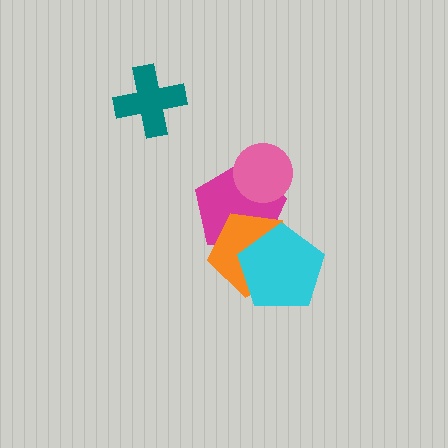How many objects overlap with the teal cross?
0 objects overlap with the teal cross.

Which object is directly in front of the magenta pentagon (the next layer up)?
The orange pentagon is directly in front of the magenta pentagon.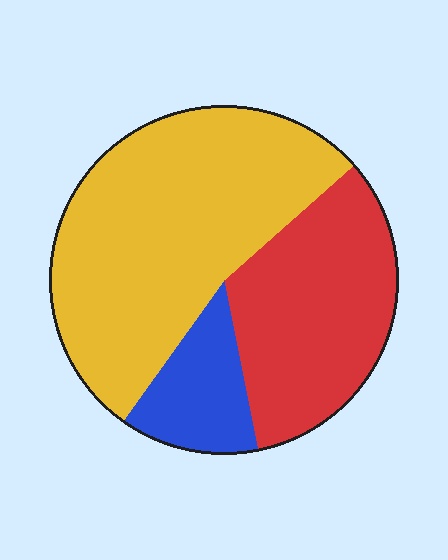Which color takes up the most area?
Yellow, at roughly 55%.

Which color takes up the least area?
Blue, at roughly 15%.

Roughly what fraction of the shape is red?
Red takes up about one third (1/3) of the shape.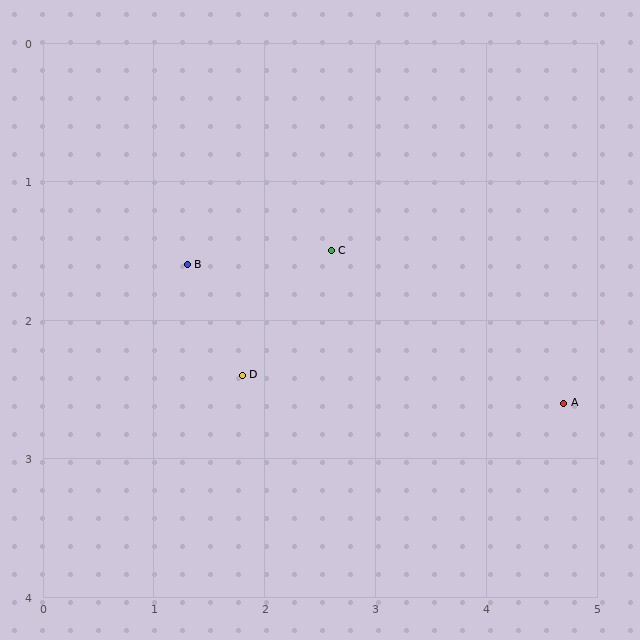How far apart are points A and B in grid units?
Points A and B are about 3.5 grid units apart.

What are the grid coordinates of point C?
Point C is at approximately (2.6, 1.5).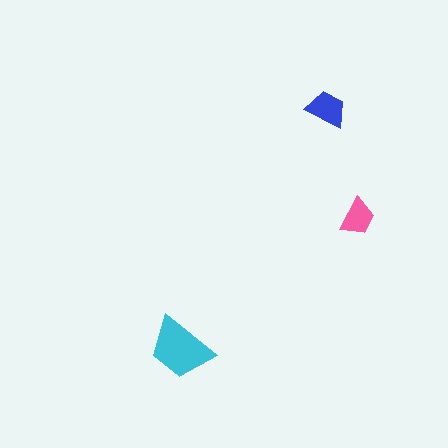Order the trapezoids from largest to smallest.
the cyan one, the blue one, the pink one.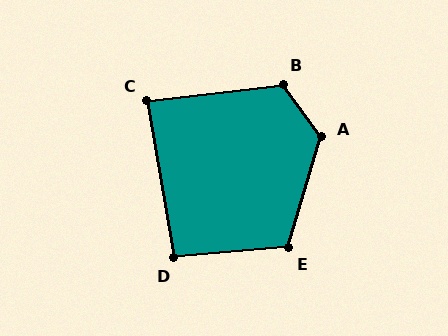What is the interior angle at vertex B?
Approximately 119 degrees (obtuse).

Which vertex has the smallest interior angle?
C, at approximately 87 degrees.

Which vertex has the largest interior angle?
A, at approximately 127 degrees.